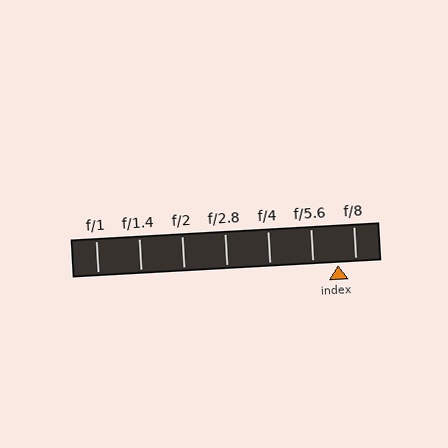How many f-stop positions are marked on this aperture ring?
There are 7 f-stop positions marked.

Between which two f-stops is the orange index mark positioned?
The index mark is between f/5.6 and f/8.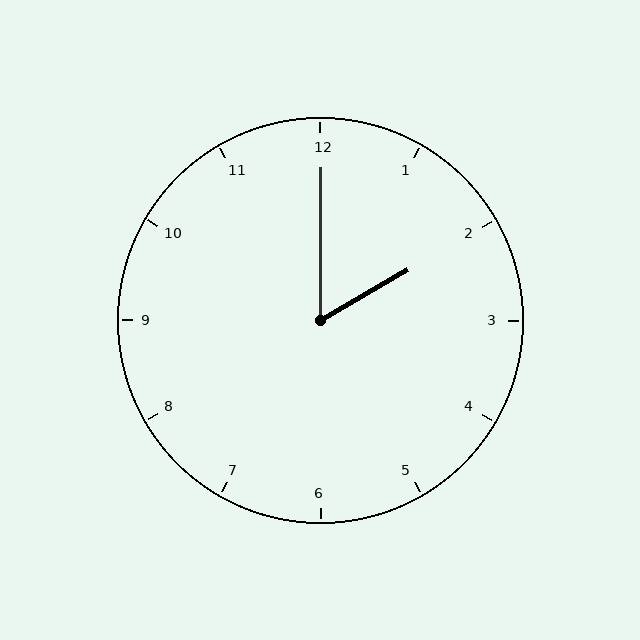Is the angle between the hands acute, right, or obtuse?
It is acute.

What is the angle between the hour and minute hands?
Approximately 60 degrees.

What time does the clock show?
2:00.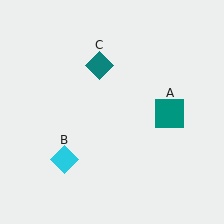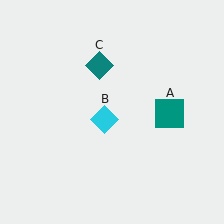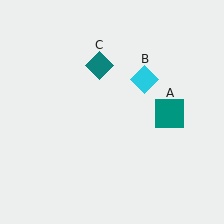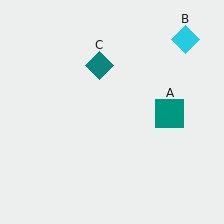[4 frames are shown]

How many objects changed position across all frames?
1 object changed position: cyan diamond (object B).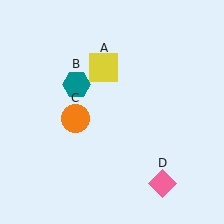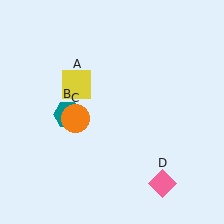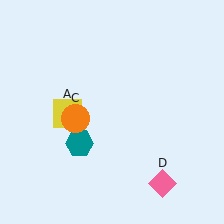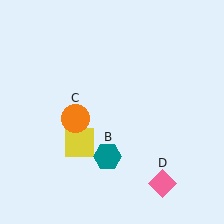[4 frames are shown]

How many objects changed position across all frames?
2 objects changed position: yellow square (object A), teal hexagon (object B).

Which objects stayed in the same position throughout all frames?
Orange circle (object C) and pink diamond (object D) remained stationary.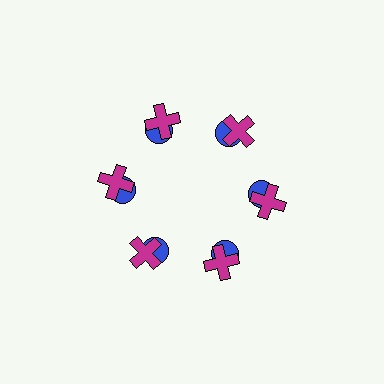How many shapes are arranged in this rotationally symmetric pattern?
There are 12 shapes, arranged in 6 groups of 2.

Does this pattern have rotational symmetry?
Yes, this pattern has 6-fold rotational symmetry. It looks the same after rotating 60 degrees around the center.